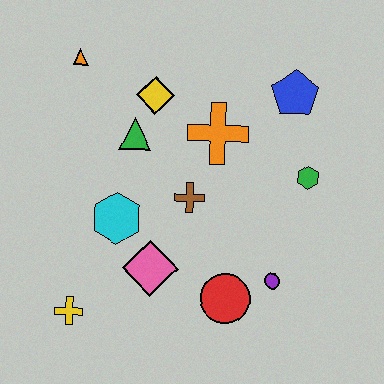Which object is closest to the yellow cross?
The pink diamond is closest to the yellow cross.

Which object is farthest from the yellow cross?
The blue pentagon is farthest from the yellow cross.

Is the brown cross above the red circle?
Yes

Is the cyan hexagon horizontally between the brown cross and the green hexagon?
No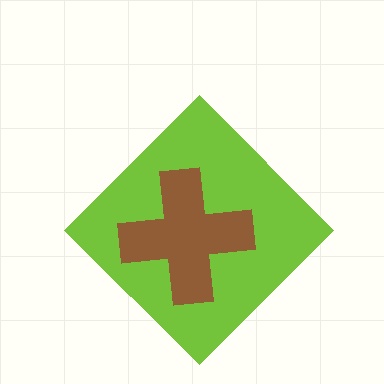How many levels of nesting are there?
2.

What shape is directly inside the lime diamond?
The brown cross.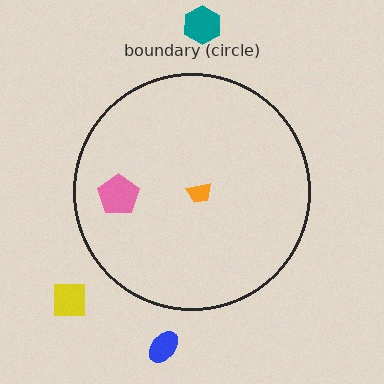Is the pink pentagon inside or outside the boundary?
Inside.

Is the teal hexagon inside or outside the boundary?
Outside.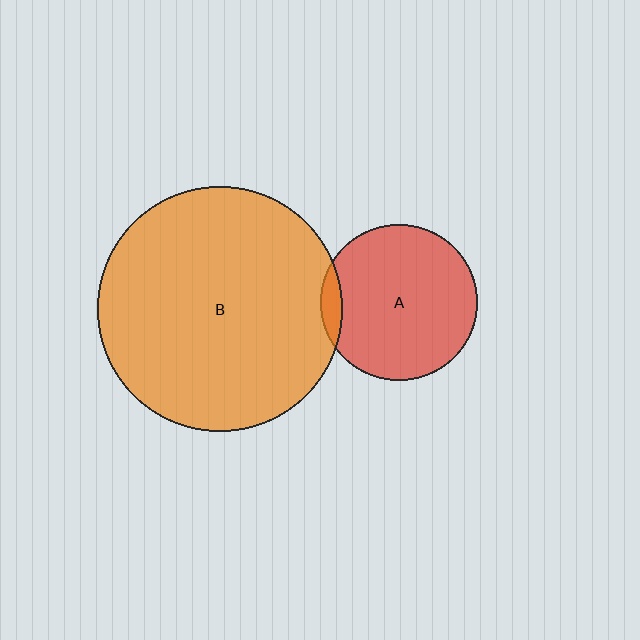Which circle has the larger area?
Circle B (orange).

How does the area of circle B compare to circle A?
Approximately 2.4 times.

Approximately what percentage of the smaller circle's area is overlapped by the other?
Approximately 5%.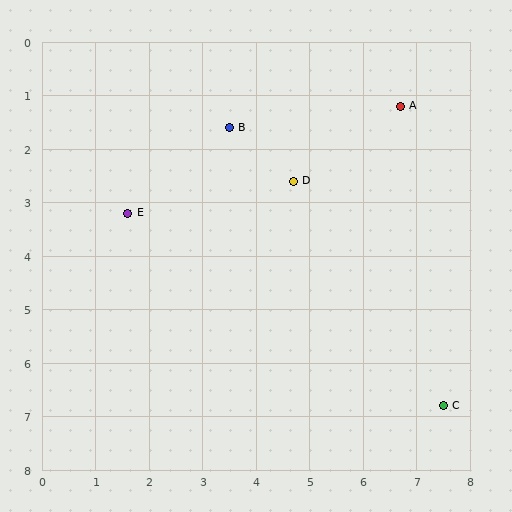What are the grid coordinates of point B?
Point B is at approximately (3.5, 1.6).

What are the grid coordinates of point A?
Point A is at approximately (6.7, 1.2).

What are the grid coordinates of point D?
Point D is at approximately (4.7, 2.6).